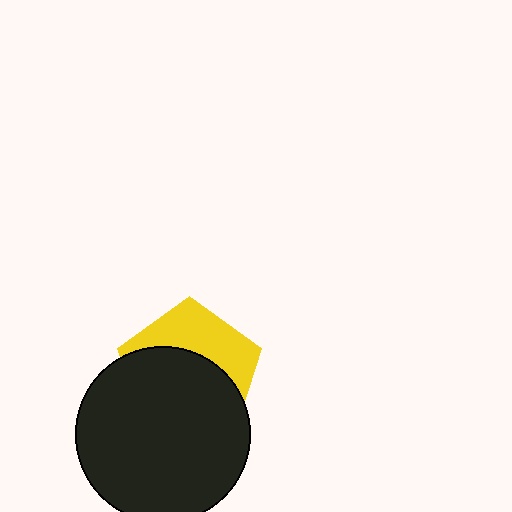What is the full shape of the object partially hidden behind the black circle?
The partially hidden object is a yellow pentagon.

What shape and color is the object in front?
The object in front is a black circle.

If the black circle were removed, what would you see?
You would see the complete yellow pentagon.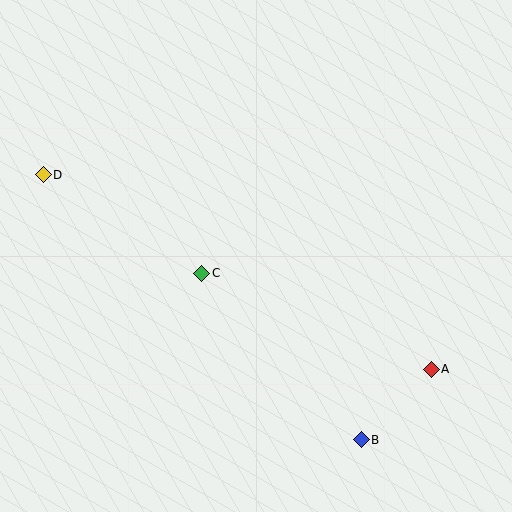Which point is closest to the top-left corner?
Point D is closest to the top-left corner.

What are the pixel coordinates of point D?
Point D is at (43, 175).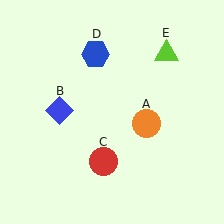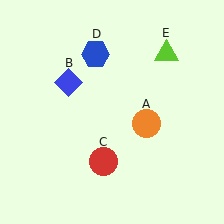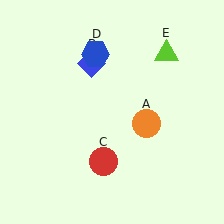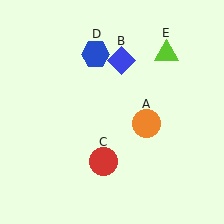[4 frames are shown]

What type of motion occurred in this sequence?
The blue diamond (object B) rotated clockwise around the center of the scene.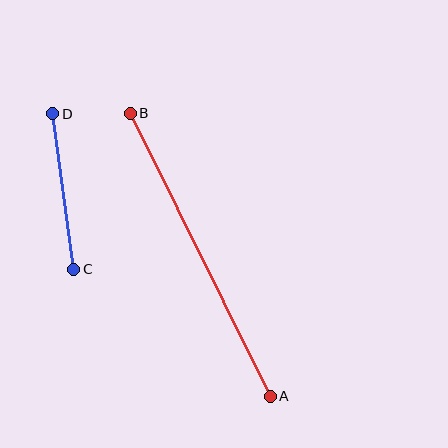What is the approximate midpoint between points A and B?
The midpoint is at approximately (200, 255) pixels.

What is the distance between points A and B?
The distance is approximately 316 pixels.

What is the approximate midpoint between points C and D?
The midpoint is at approximately (63, 191) pixels.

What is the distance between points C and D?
The distance is approximately 157 pixels.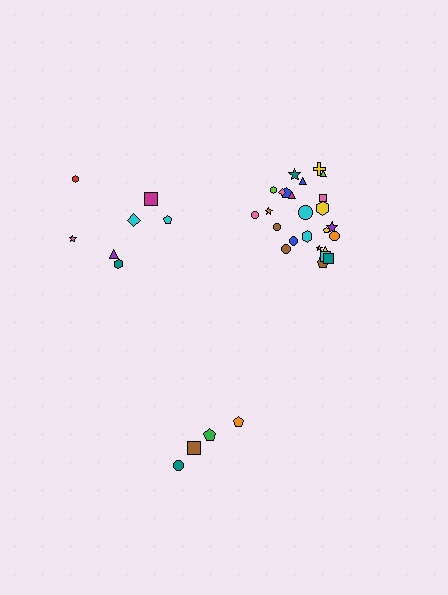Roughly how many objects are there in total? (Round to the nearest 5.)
Roughly 35 objects in total.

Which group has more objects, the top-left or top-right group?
The top-right group.